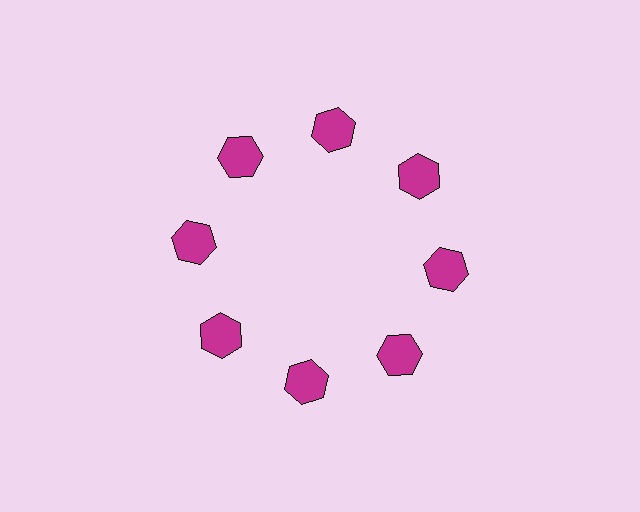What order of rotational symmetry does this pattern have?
This pattern has 8-fold rotational symmetry.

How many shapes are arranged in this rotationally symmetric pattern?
There are 8 shapes, arranged in 8 groups of 1.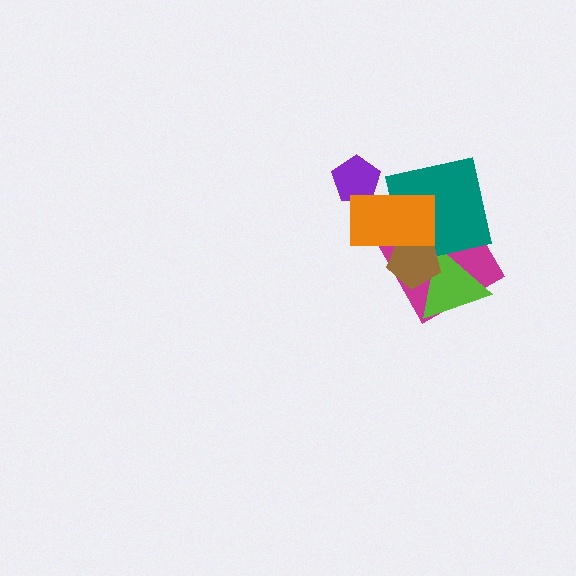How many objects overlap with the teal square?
4 objects overlap with the teal square.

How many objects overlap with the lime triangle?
3 objects overlap with the lime triangle.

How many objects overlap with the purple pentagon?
1 object overlaps with the purple pentagon.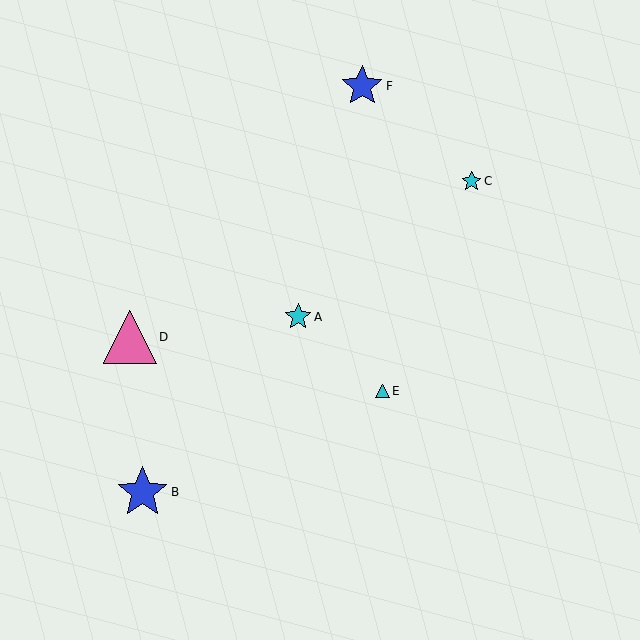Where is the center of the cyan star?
The center of the cyan star is at (472, 181).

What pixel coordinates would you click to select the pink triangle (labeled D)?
Click at (130, 337) to select the pink triangle D.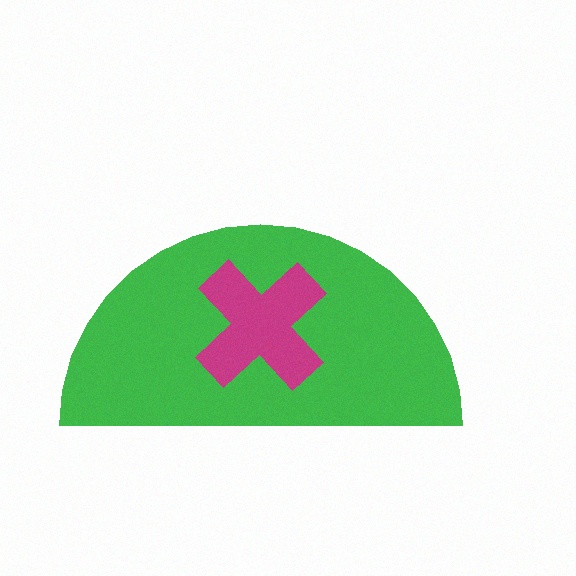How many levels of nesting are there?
2.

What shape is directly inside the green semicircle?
The magenta cross.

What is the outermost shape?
The green semicircle.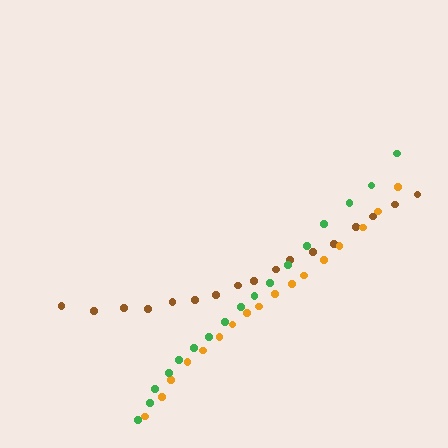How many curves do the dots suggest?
There are 3 distinct paths.